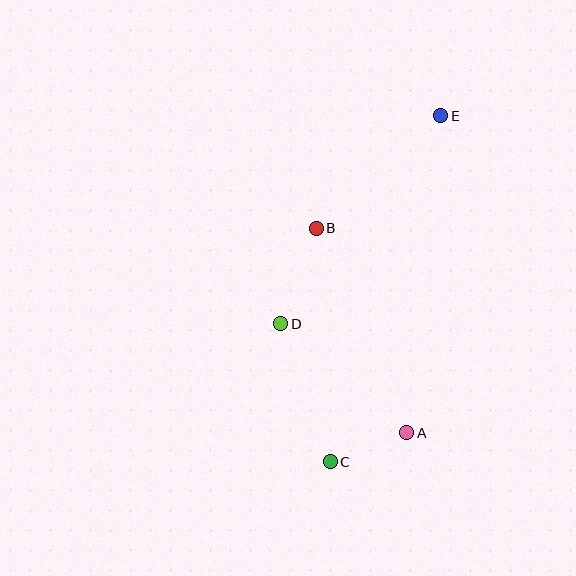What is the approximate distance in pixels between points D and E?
The distance between D and E is approximately 263 pixels.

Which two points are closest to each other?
Points A and C are closest to each other.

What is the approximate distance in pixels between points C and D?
The distance between C and D is approximately 147 pixels.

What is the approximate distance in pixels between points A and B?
The distance between A and B is approximately 224 pixels.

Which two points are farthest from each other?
Points C and E are farthest from each other.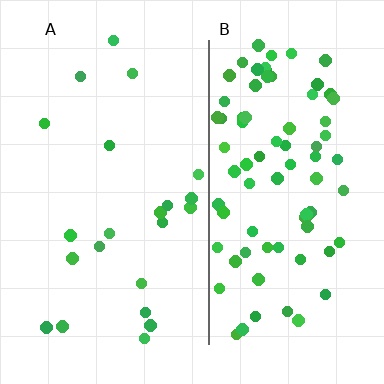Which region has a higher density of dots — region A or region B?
B (the right).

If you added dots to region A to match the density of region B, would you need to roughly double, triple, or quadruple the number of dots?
Approximately quadruple.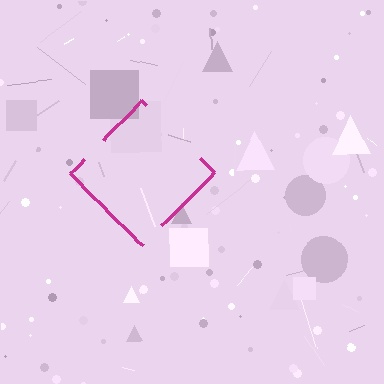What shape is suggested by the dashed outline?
The dashed outline suggests a diamond.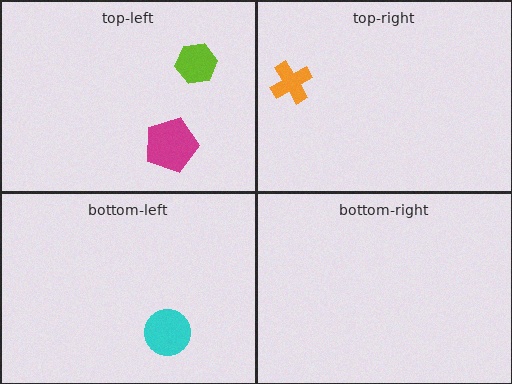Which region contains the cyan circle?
The bottom-left region.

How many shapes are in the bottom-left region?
1.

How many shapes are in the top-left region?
2.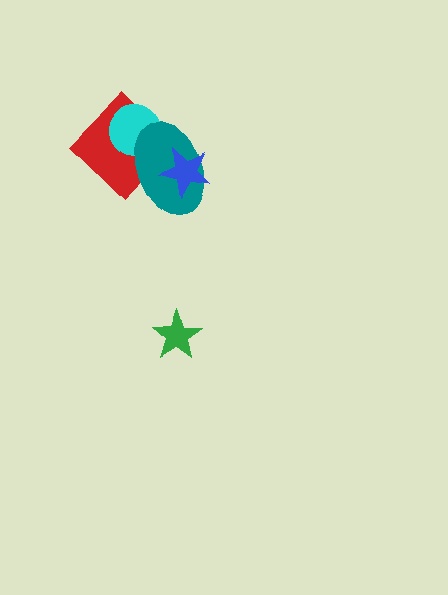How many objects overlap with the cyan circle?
2 objects overlap with the cyan circle.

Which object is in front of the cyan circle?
The teal ellipse is in front of the cyan circle.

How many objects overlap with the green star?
0 objects overlap with the green star.